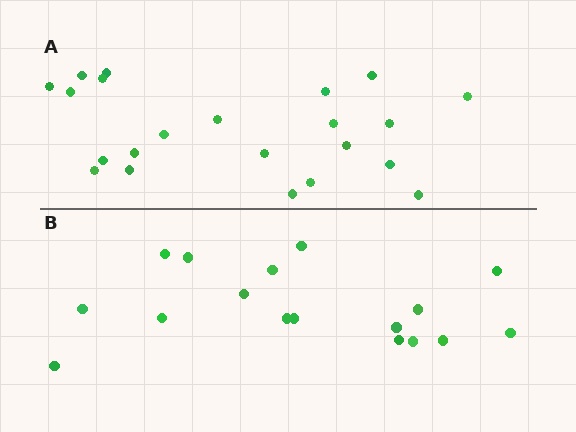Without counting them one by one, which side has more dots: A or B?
Region A (the top region) has more dots.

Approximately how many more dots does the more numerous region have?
Region A has about 5 more dots than region B.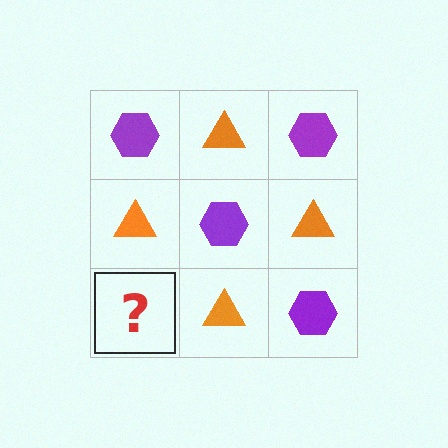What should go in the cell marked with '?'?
The missing cell should contain a purple hexagon.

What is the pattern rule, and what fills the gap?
The rule is that it alternates purple hexagon and orange triangle in a checkerboard pattern. The gap should be filled with a purple hexagon.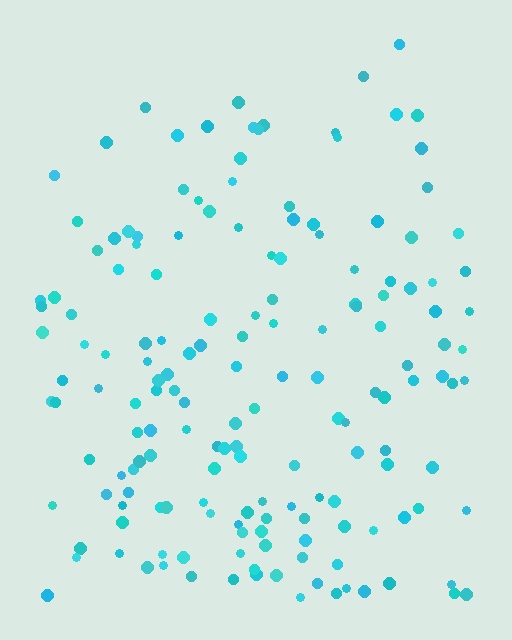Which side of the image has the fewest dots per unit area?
The top.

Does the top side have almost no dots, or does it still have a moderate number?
Still a moderate number, just noticeably fewer than the bottom.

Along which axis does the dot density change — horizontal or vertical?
Vertical.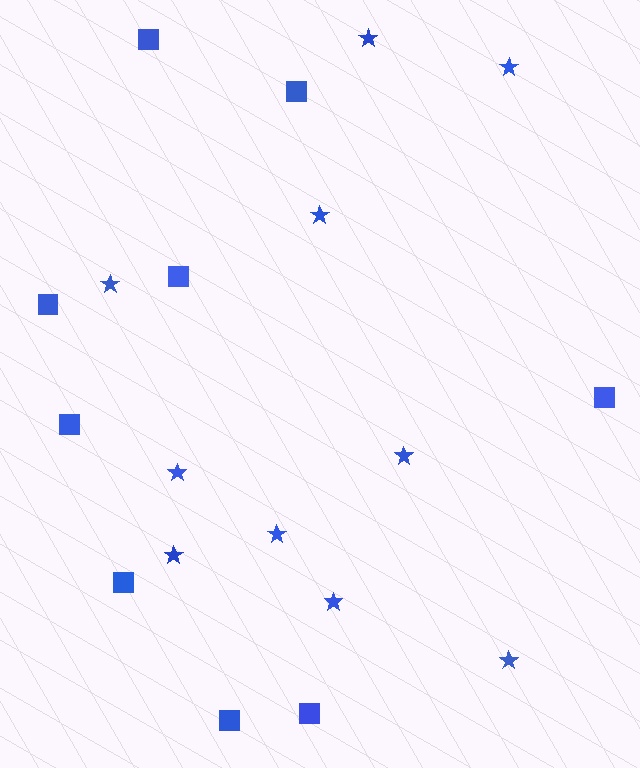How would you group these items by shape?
There are 2 groups: one group of squares (9) and one group of stars (10).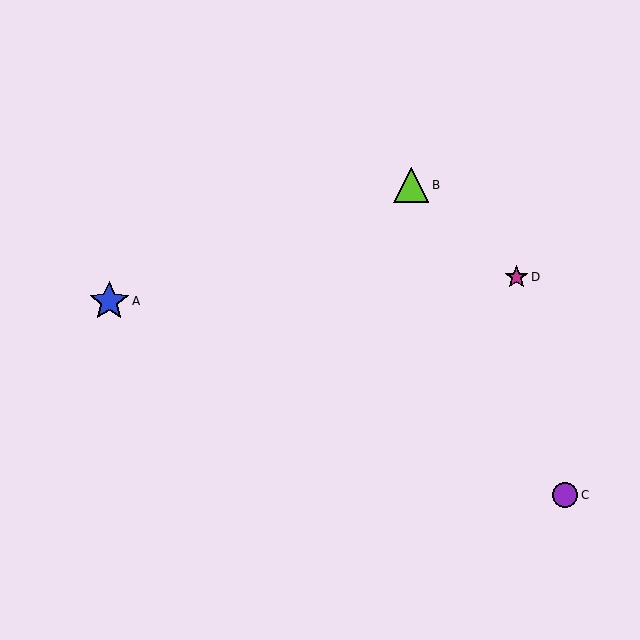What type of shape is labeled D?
Shape D is a magenta star.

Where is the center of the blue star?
The center of the blue star is at (109, 301).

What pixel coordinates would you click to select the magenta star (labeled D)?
Click at (516, 277) to select the magenta star D.